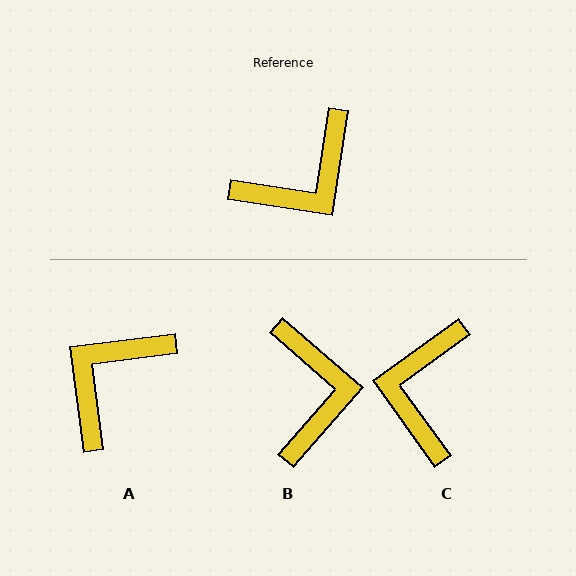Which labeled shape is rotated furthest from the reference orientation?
A, about 164 degrees away.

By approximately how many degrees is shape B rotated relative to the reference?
Approximately 58 degrees counter-clockwise.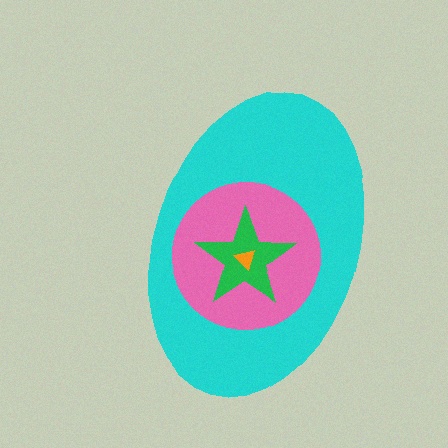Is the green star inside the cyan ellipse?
Yes.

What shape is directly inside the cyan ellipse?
The pink circle.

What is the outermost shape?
The cyan ellipse.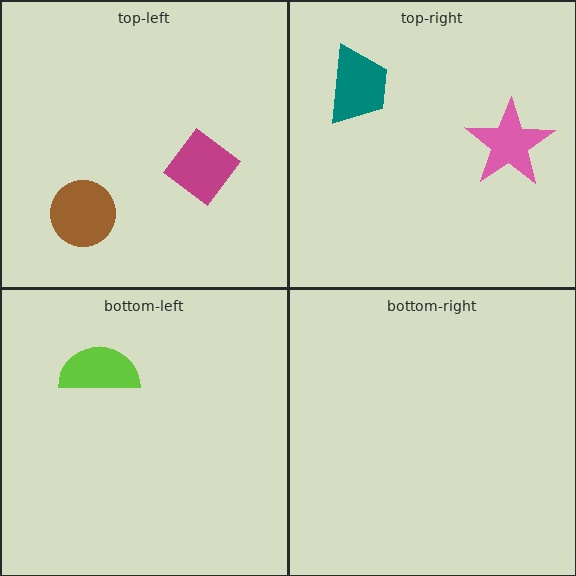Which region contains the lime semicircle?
The bottom-left region.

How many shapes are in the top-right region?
2.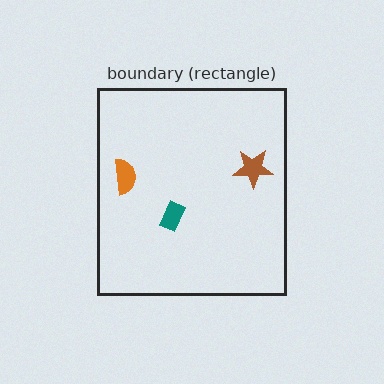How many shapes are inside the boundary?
3 inside, 0 outside.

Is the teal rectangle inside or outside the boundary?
Inside.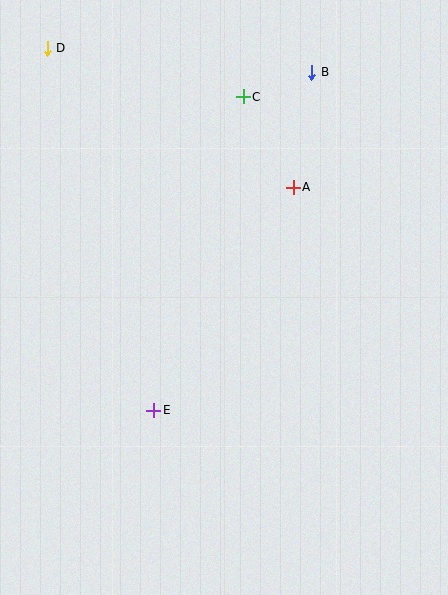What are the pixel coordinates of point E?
Point E is at (154, 410).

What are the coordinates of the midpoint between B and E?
The midpoint between B and E is at (233, 241).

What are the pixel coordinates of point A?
Point A is at (293, 187).